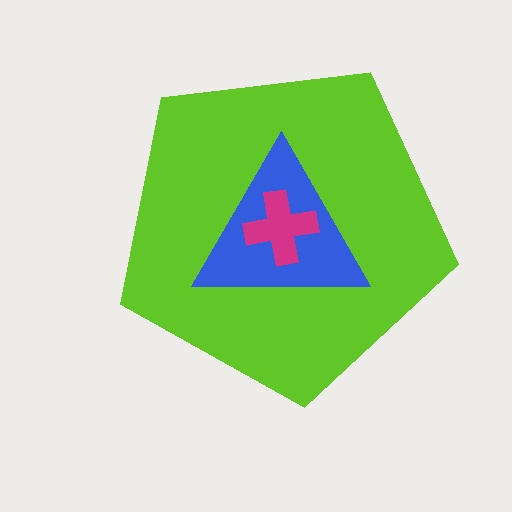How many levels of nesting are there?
3.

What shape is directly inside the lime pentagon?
The blue triangle.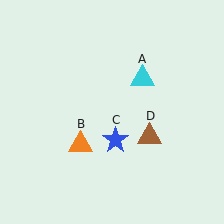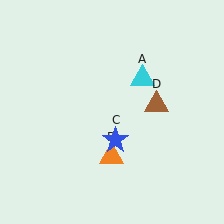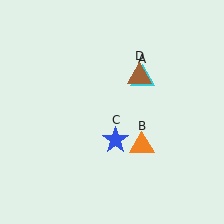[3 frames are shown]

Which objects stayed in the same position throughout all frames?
Cyan triangle (object A) and blue star (object C) remained stationary.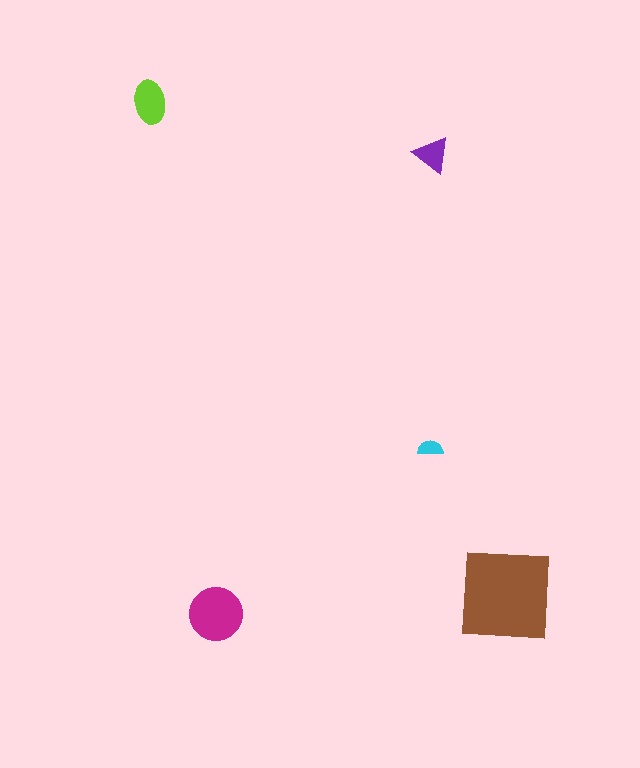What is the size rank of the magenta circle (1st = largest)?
2nd.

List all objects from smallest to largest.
The cyan semicircle, the purple triangle, the lime ellipse, the magenta circle, the brown square.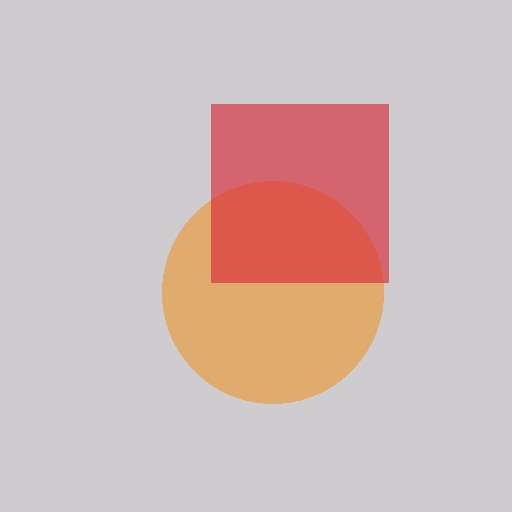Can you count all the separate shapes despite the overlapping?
Yes, there are 2 separate shapes.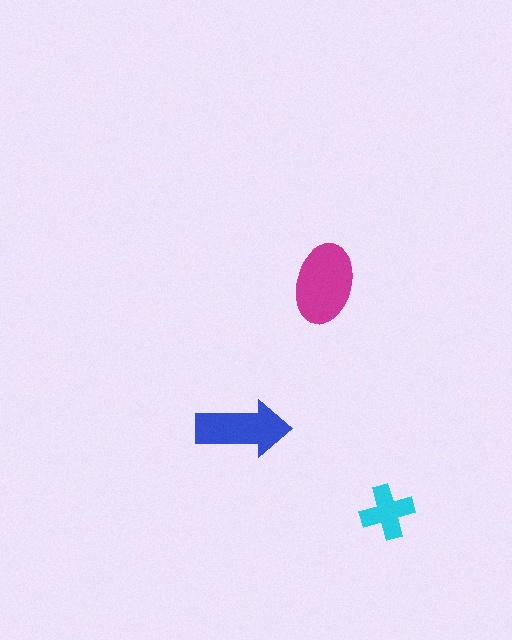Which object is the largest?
The magenta ellipse.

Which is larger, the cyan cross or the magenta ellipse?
The magenta ellipse.